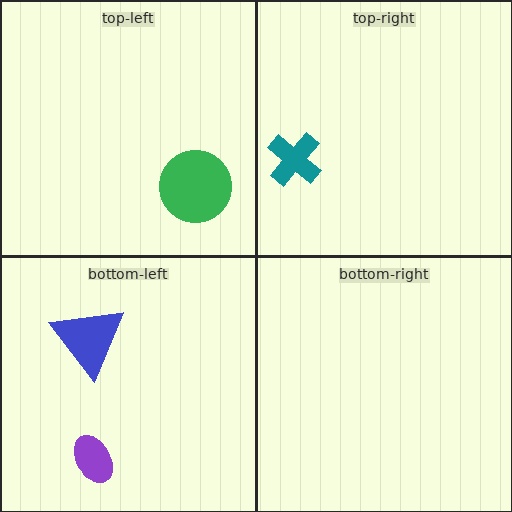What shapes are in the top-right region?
The teal cross.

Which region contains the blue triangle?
The bottom-left region.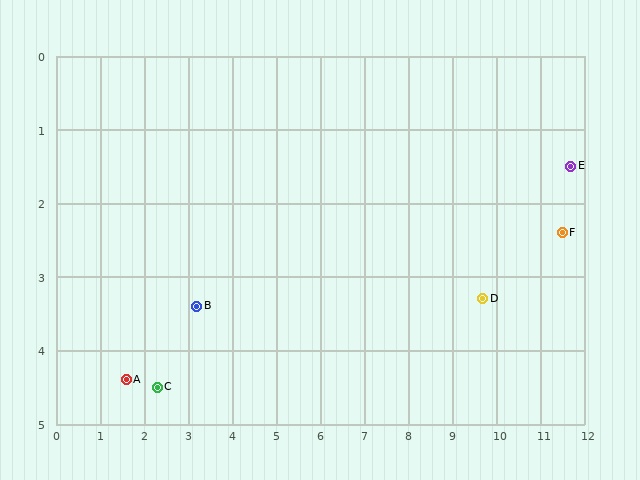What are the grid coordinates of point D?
Point D is at approximately (9.7, 3.3).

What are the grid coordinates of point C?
Point C is at approximately (2.3, 4.5).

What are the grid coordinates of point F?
Point F is at approximately (11.5, 2.4).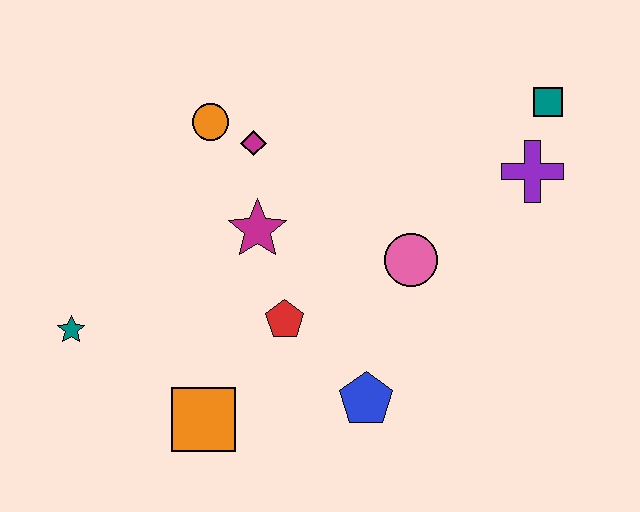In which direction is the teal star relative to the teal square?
The teal star is to the left of the teal square.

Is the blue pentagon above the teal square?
No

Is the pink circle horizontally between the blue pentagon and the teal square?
Yes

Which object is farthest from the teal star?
The teal square is farthest from the teal star.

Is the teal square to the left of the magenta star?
No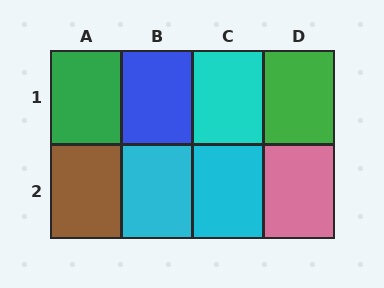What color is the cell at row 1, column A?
Green.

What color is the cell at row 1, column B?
Blue.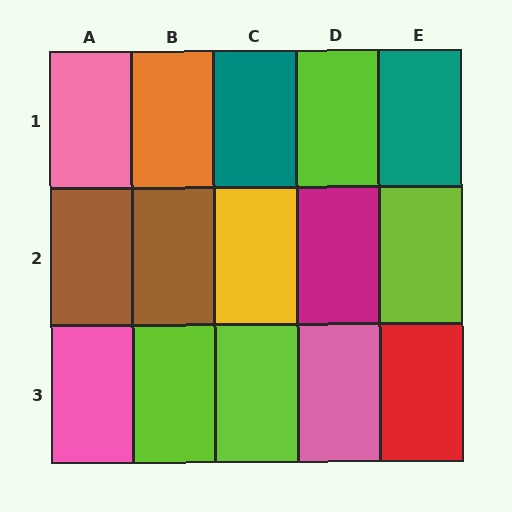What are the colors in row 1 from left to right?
Pink, orange, teal, lime, teal.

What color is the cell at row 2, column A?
Brown.